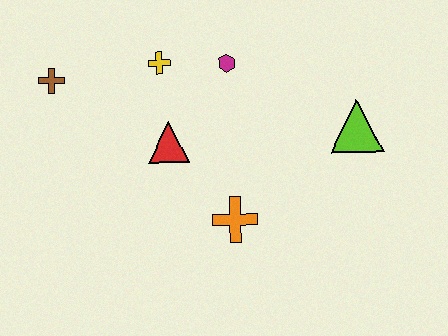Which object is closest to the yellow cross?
The magenta hexagon is closest to the yellow cross.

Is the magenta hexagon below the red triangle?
No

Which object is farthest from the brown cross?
The lime triangle is farthest from the brown cross.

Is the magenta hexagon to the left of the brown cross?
No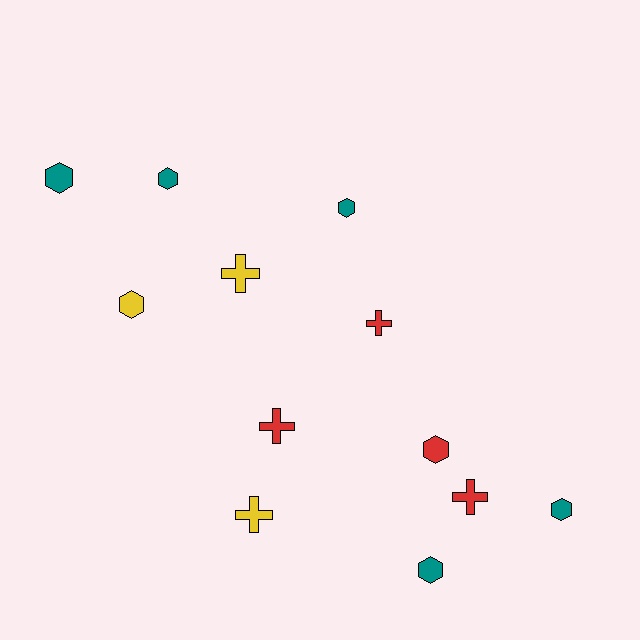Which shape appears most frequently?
Hexagon, with 7 objects.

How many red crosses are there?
There are 3 red crosses.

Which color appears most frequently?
Teal, with 5 objects.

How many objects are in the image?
There are 12 objects.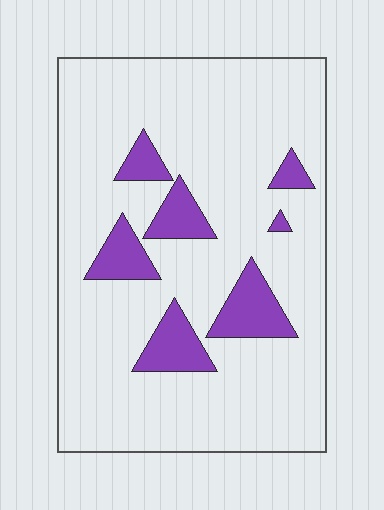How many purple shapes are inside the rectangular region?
7.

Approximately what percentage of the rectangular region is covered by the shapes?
Approximately 15%.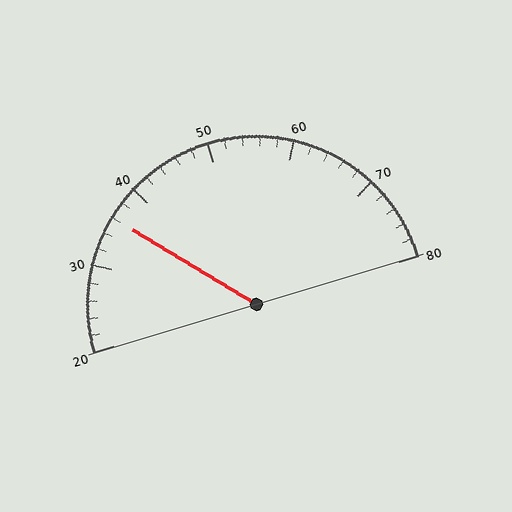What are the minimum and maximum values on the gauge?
The gauge ranges from 20 to 80.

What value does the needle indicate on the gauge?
The needle indicates approximately 36.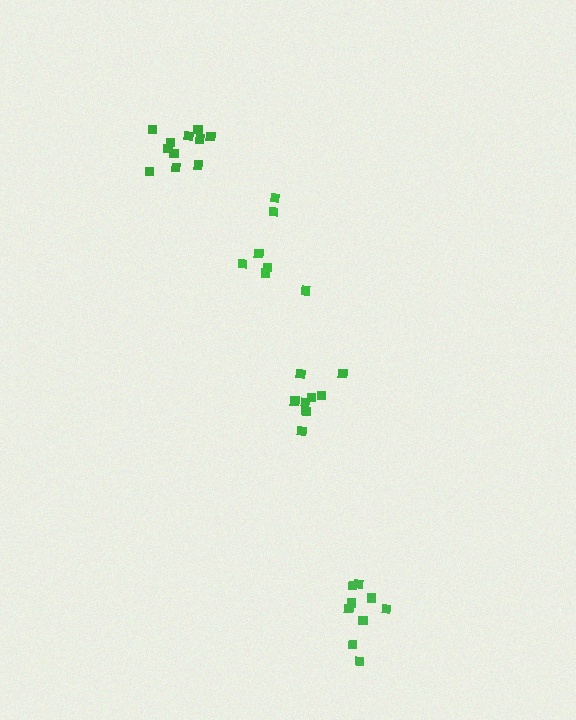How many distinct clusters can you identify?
There are 4 distinct clusters.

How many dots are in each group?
Group 1: 9 dots, Group 2: 11 dots, Group 3: 8 dots, Group 4: 7 dots (35 total).